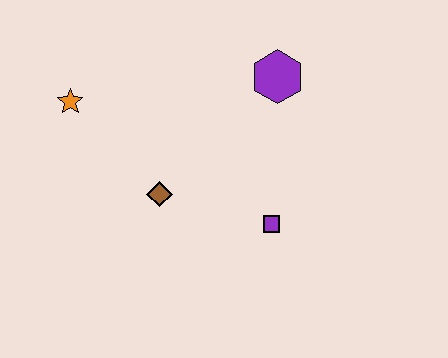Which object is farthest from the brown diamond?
The purple hexagon is farthest from the brown diamond.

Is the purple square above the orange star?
No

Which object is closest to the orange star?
The brown diamond is closest to the orange star.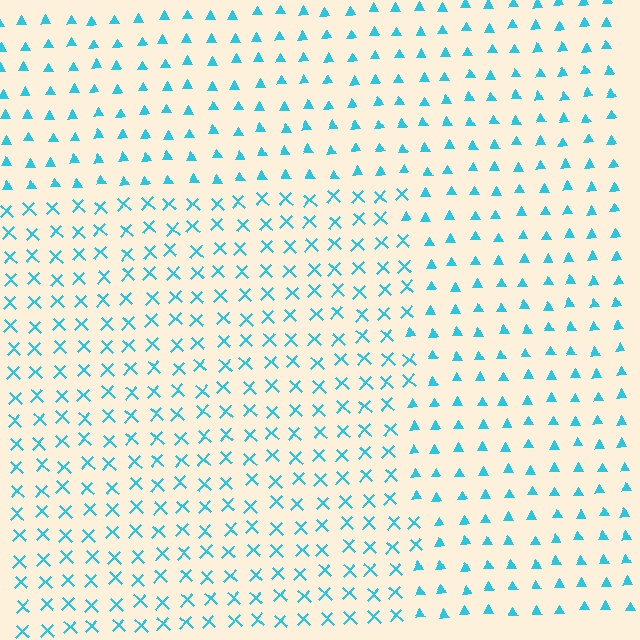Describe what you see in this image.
The image is filled with small cyan elements arranged in a uniform grid. A rectangle-shaped region contains X marks, while the surrounding area contains triangles. The boundary is defined purely by the change in element shape.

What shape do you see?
I see a rectangle.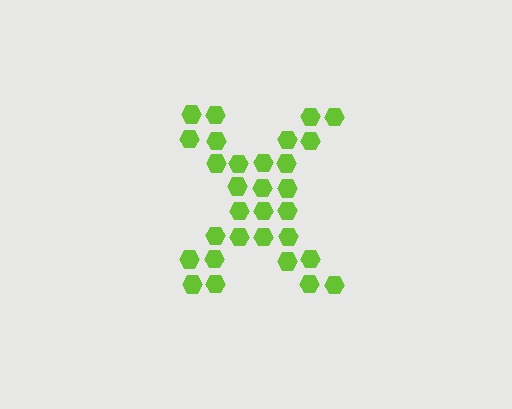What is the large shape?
The large shape is the letter X.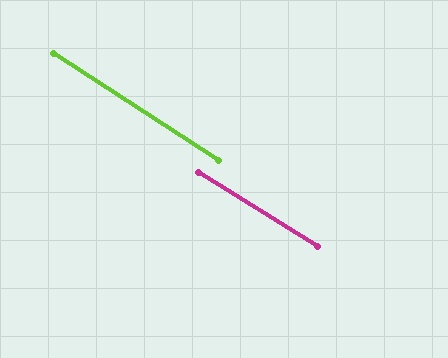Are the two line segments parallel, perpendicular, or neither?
Parallel — their directions differ by only 0.9°.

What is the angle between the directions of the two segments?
Approximately 1 degree.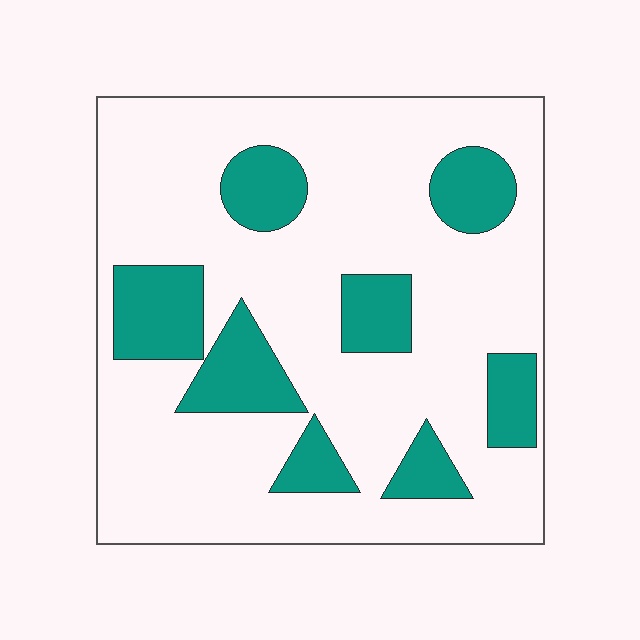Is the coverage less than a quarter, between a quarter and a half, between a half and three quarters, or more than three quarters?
Less than a quarter.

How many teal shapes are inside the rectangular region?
8.